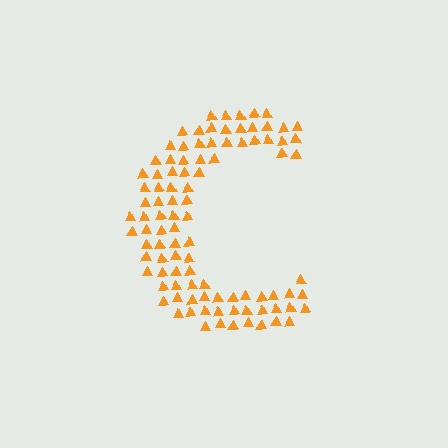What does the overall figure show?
The overall figure shows the letter C.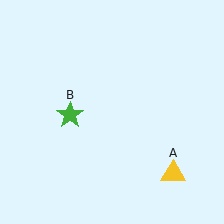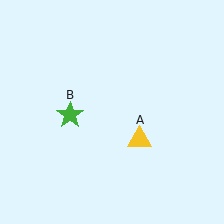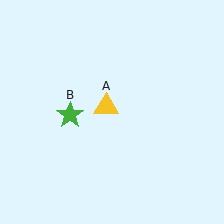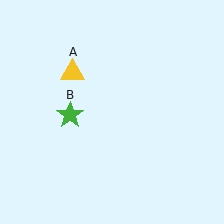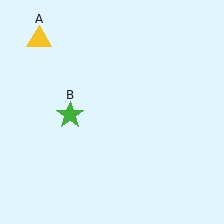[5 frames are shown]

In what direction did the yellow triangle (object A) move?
The yellow triangle (object A) moved up and to the left.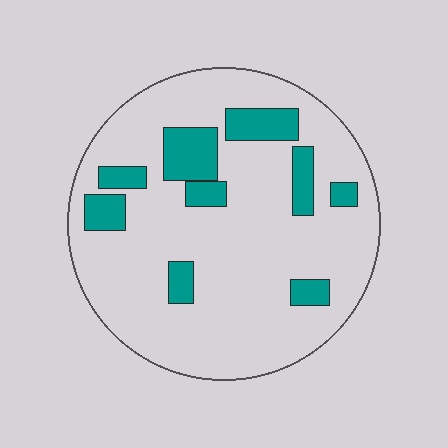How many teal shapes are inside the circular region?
9.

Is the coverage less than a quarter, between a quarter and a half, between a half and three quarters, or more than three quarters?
Less than a quarter.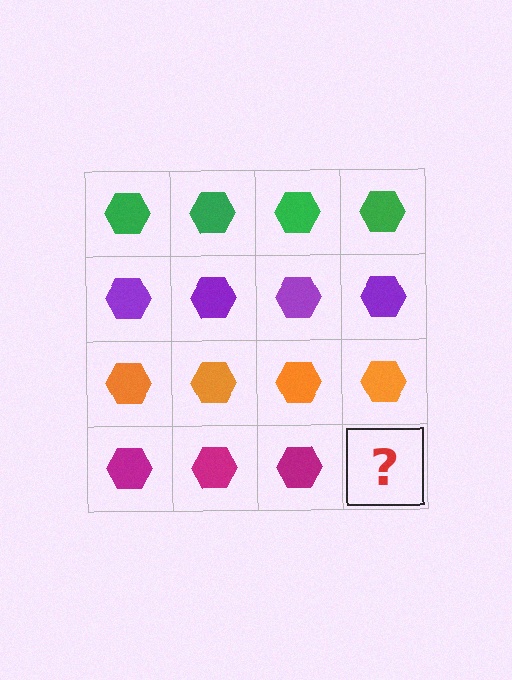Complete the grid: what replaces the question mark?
The question mark should be replaced with a magenta hexagon.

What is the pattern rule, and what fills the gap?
The rule is that each row has a consistent color. The gap should be filled with a magenta hexagon.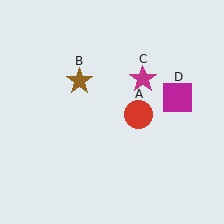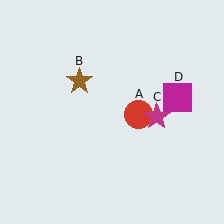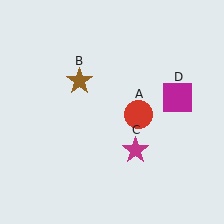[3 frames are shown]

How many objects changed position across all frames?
1 object changed position: magenta star (object C).